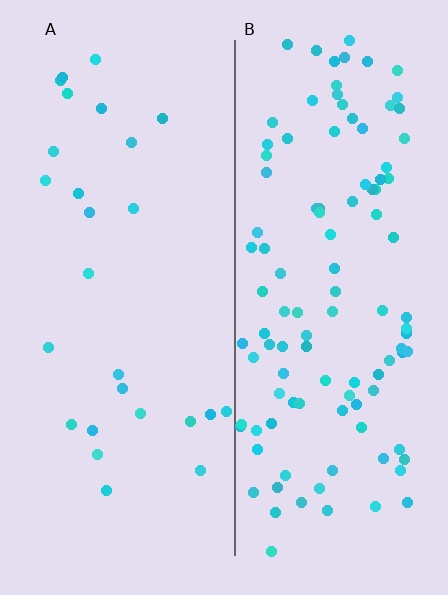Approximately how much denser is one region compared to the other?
Approximately 4.2× — region B over region A.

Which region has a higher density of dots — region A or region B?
B (the right).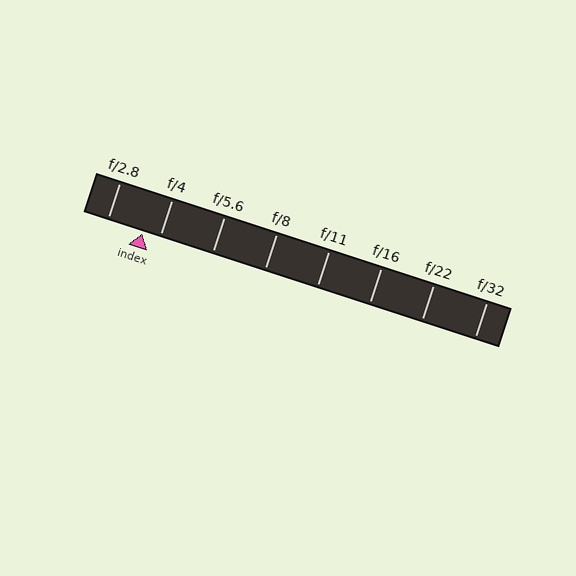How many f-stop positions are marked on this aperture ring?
There are 8 f-stop positions marked.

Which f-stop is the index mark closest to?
The index mark is closest to f/4.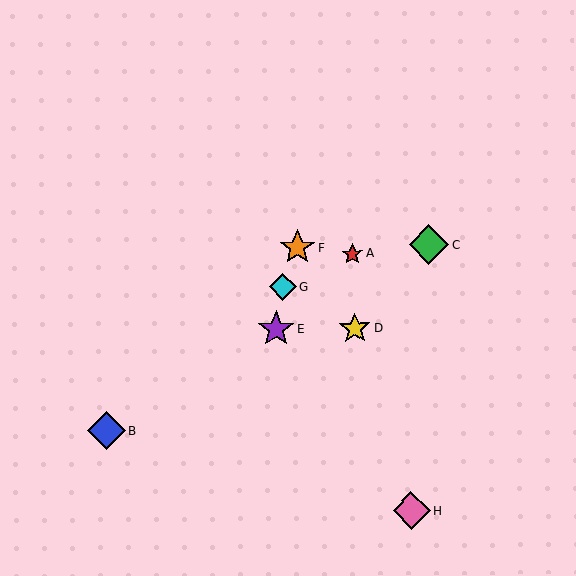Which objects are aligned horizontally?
Objects D, E are aligned horizontally.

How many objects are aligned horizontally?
2 objects (D, E) are aligned horizontally.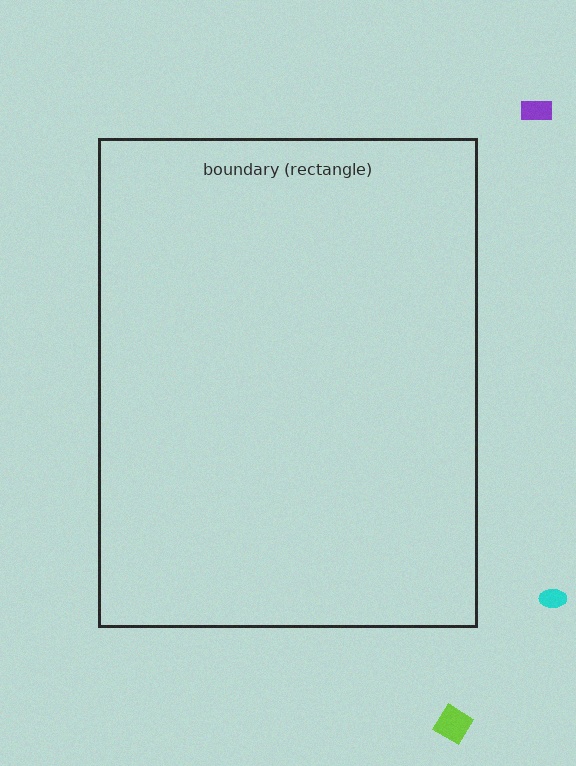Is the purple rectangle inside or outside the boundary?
Outside.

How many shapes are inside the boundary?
0 inside, 3 outside.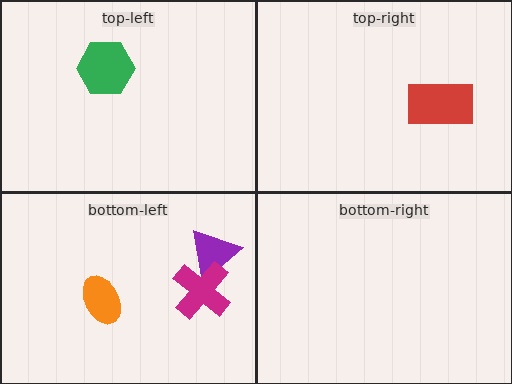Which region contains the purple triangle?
The bottom-left region.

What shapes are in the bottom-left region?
The orange ellipse, the purple triangle, the magenta cross.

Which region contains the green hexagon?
The top-left region.